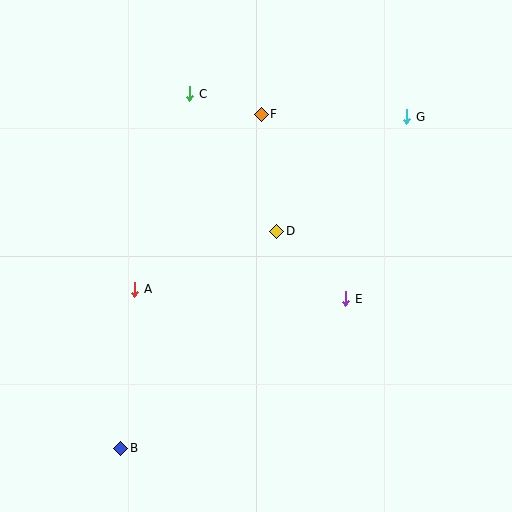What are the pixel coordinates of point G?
Point G is at (407, 117).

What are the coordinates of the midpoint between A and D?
The midpoint between A and D is at (206, 260).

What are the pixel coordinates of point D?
Point D is at (277, 231).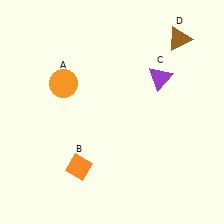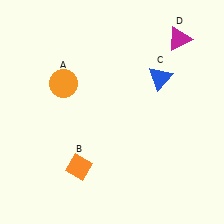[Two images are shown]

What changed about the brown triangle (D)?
In Image 1, D is brown. In Image 2, it changed to magenta.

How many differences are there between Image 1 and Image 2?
There are 2 differences between the two images.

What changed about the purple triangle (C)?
In Image 1, C is purple. In Image 2, it changed to blue.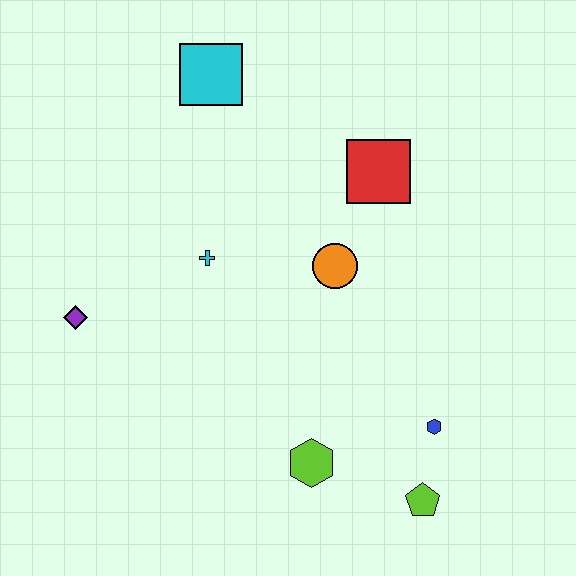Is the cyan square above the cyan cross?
Yes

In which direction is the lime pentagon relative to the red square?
The lime pentagon is below the red square.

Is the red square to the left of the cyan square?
No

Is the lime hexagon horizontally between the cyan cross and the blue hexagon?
Yes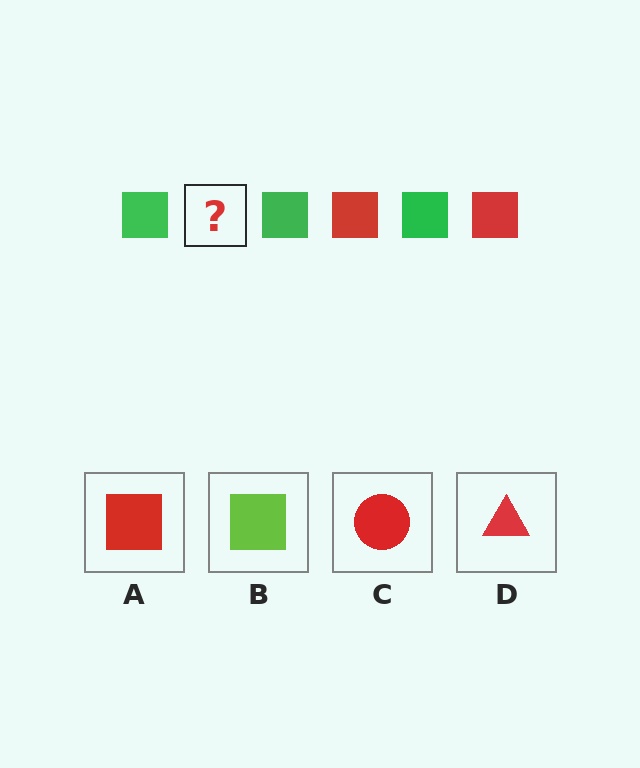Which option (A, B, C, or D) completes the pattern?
A.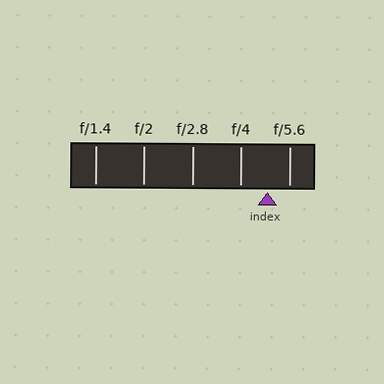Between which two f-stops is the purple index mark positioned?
The index mark is between f/4 and f/5.6.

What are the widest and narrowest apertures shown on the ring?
The widest aperture shown is f/1.4 and the narrowest is f/5.6.